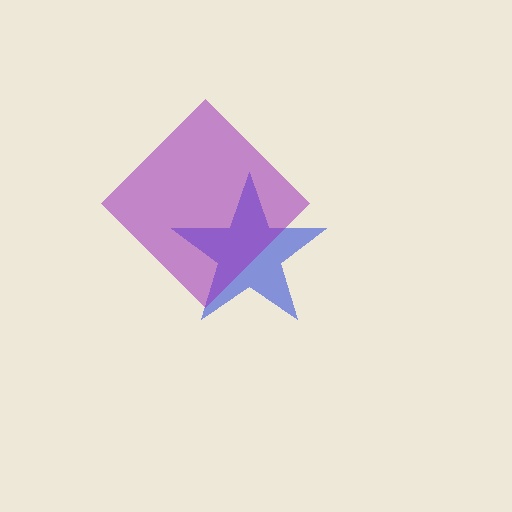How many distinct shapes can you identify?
There are 2 distinct shapes: a blue star, a purple diamond.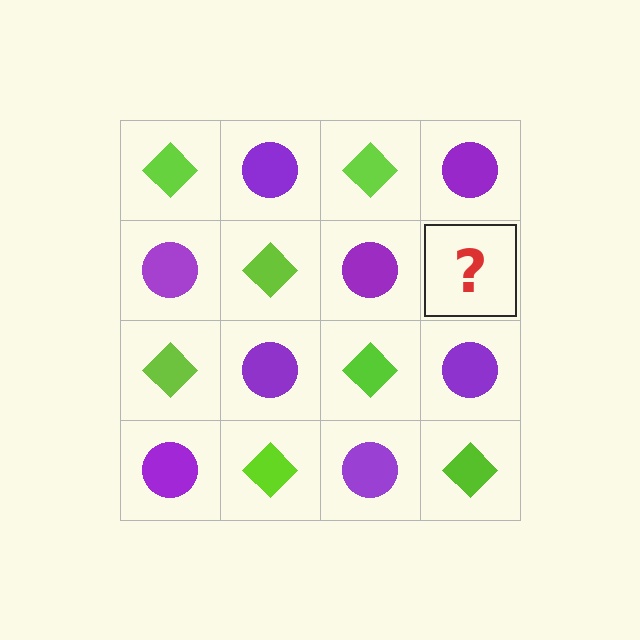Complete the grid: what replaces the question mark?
The question mark should be replaced with a lime diamond.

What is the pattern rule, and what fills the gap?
The rule is that it alternates lime diamond and purple circle in a checkerboard pattern. The gap should be filled with a lime diamond.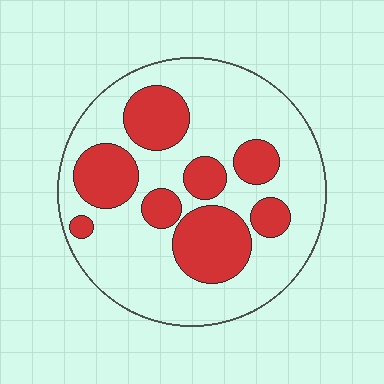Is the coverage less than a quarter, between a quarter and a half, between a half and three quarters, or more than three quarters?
Between a quarter and a half.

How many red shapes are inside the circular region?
8.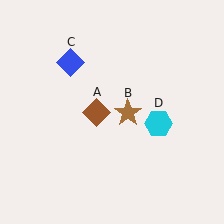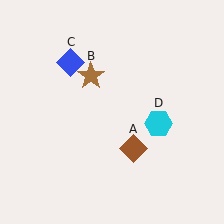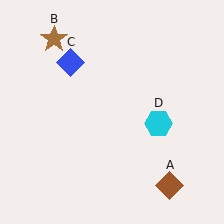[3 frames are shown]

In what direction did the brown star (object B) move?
The brown star (object B) moved up and to the left.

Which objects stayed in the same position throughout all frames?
Blue diamond (object C) and cyan hexagon (object D) remained stationary.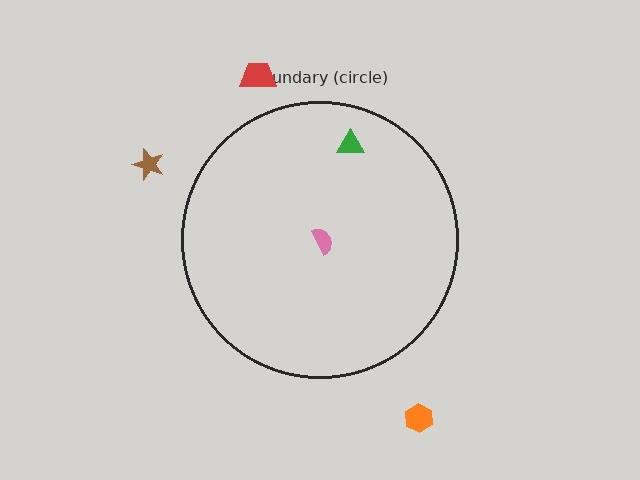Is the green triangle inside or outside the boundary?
Inside.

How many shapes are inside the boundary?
2 inside, 3 outside.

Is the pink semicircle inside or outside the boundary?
Inside.